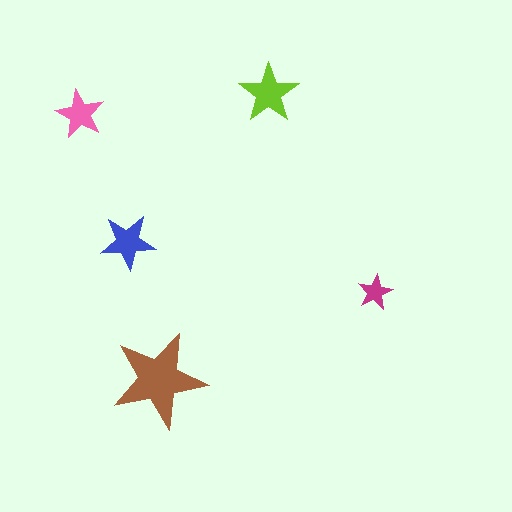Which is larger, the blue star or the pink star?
The blue one.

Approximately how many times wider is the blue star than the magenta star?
About 1.5 times wider.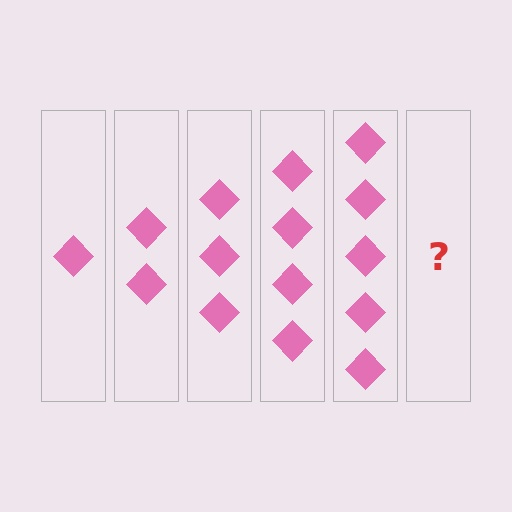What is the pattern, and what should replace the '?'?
The pattern is that each step adds one more diamond. The '?' should be 6 diamonds.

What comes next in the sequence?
The next element should be 6 diamonds.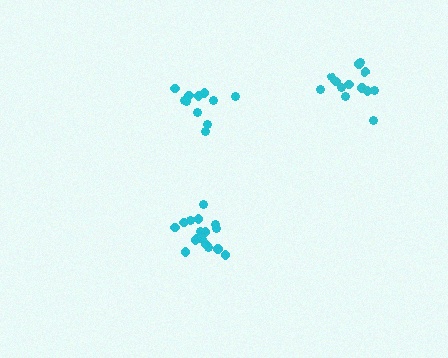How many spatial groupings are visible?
There are 3 spatial groupings.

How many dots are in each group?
Group 1: 15 dots, Group 2: 17 dots, Group 3: 11 dots (43 total).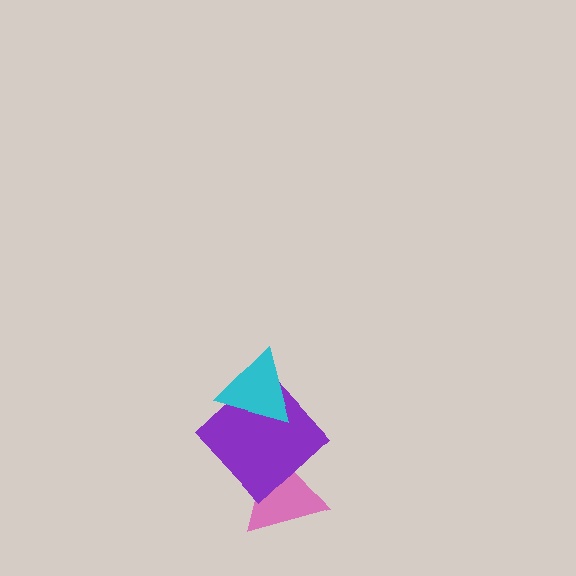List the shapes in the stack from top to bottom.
From top to bottom: the cyan triangle, the purple diamond, the pink triangle.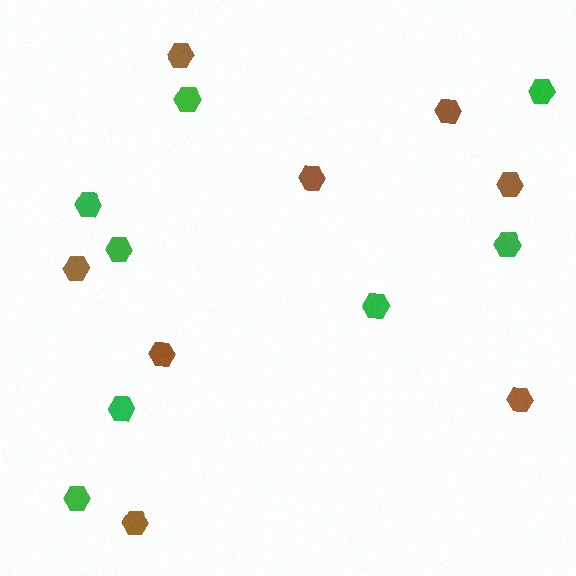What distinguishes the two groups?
There are 2 groups: one group of green hexagons (8) and one group of brown hexagons (8).